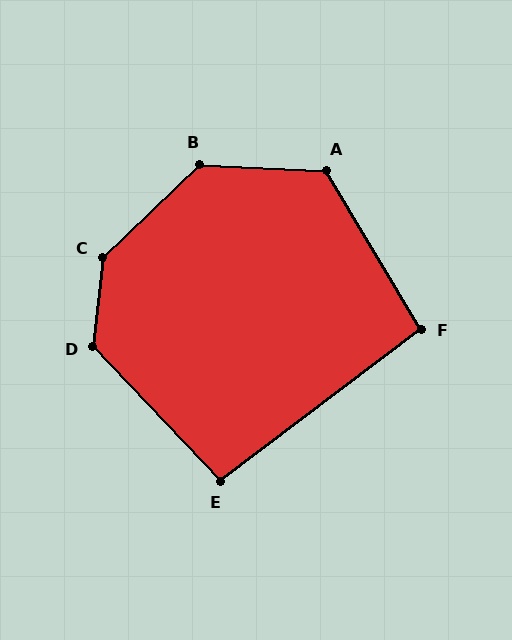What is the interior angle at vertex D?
Approximately 130 degrees (obtuse).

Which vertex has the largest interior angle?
C, at approximately 140 degrees.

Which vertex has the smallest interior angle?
E, at approximately 96 degrees.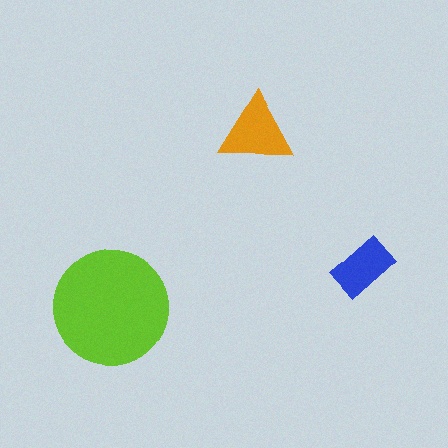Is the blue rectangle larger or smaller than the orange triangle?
Smaller.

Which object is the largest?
The lime circle.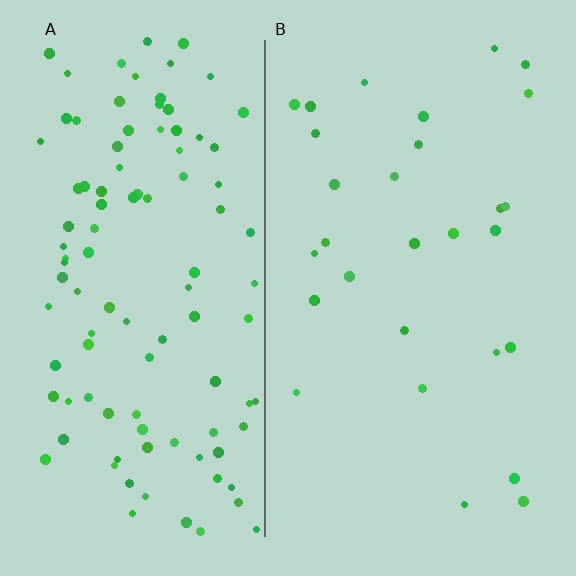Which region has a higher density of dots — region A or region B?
A (the left).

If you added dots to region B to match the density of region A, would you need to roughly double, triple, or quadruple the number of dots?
Approximately quadruple.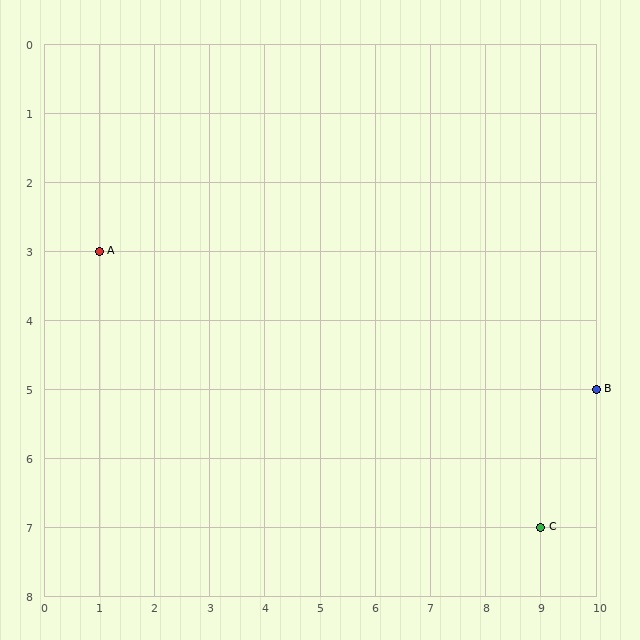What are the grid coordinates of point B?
Point B is at grid coordinates (10, 5).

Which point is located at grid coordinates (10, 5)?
Point B is at (10, 5).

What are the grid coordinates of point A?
Point A is at grid coordinates (1, 3).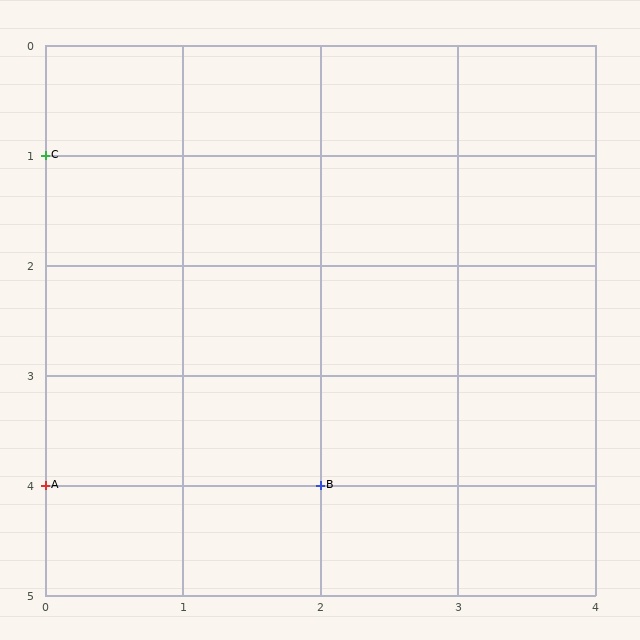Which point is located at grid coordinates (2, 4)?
Point B is at (2, 4).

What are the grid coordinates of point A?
Point A is at grid coordinates (0, 4).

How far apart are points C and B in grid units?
Points C and B are 2 columns and 3 rows apart (about 3.6 grid units diagonally).